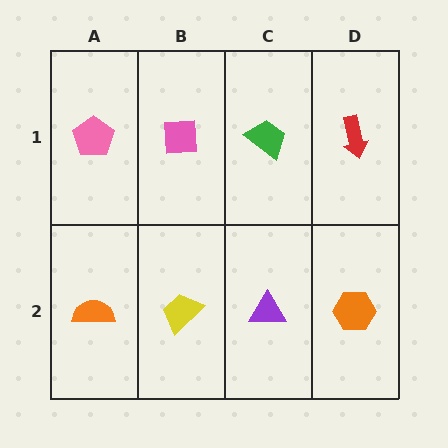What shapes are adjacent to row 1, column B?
A yellow trapezoid (row 2, column B), a pink pentagon (row 1, column A), a green trapezoid (row 1, column C).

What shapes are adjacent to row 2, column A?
A pink pentagon (row 1, column A), a yellow trapezoid (row 2, column B).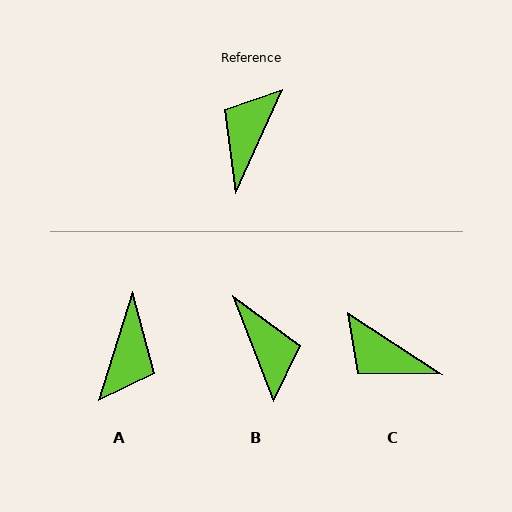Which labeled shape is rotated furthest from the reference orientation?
A, about 173 degrees away.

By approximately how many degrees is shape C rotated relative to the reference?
Approximately 81 degrees counter-clockwise.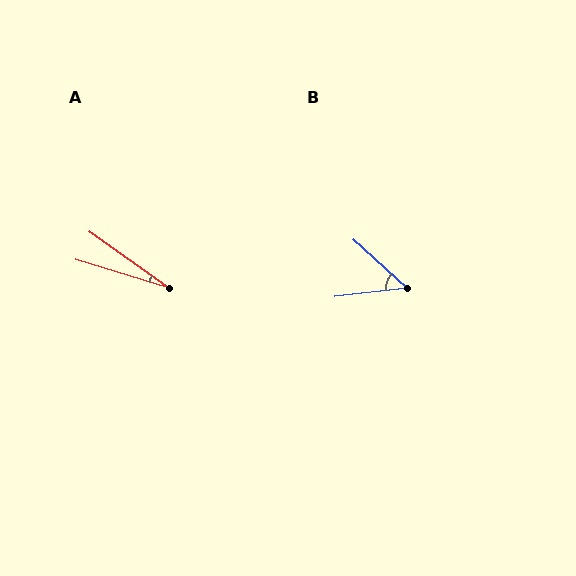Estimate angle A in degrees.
Approximately 19 degrees.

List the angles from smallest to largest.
A (19°), B (49°).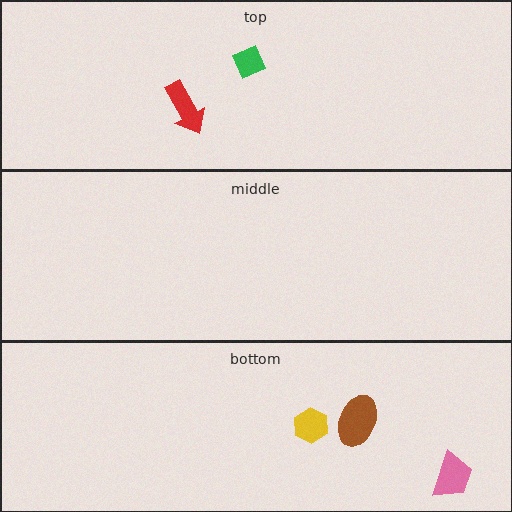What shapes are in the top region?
The red arrow, the green diamond.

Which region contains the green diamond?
The top region.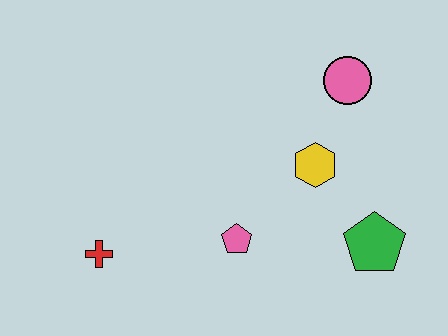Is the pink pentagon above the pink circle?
No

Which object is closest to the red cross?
The pink pentagon is closest to the red cross.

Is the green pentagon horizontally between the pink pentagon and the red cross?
No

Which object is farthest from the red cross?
The pink circle is farthest from the red cross.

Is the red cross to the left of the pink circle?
Yes